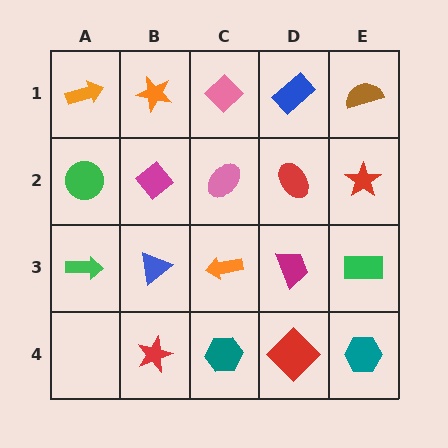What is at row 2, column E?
A red star.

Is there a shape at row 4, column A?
No, that cell is empty.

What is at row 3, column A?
A green arrow.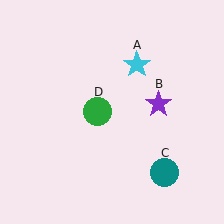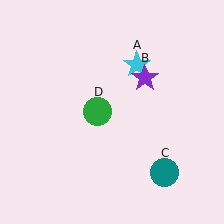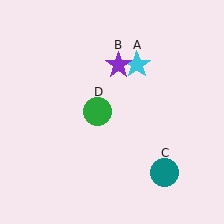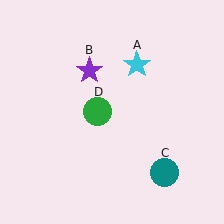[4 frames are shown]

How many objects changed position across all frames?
1 object changed position: purple star (object B).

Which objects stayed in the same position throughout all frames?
Cyan star (object A) and teal circle (object C) and green circle (object D) remained stationary.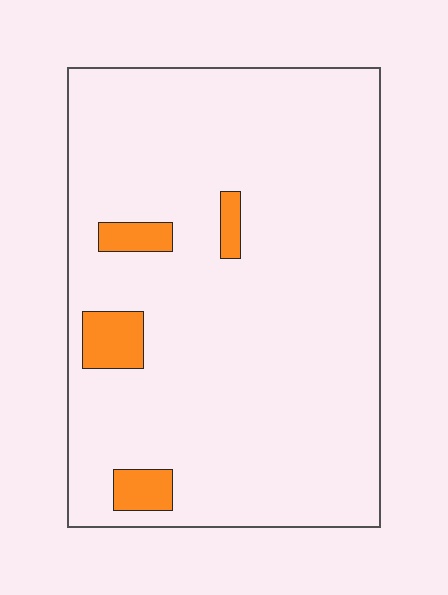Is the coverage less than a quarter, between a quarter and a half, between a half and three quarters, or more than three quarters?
Less than a quarter.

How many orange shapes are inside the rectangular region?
4.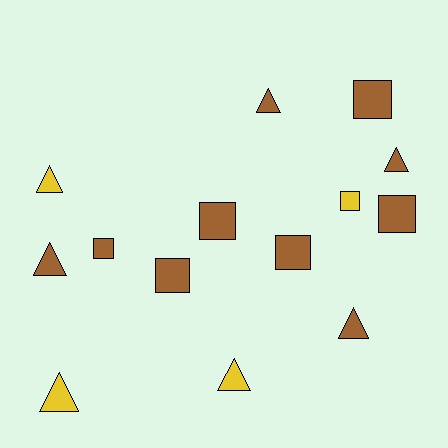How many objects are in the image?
There are 14 objects.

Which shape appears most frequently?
Square, with 7 objects.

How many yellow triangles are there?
There are 3 yellow triangles.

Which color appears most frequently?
Brown, with 10 objects.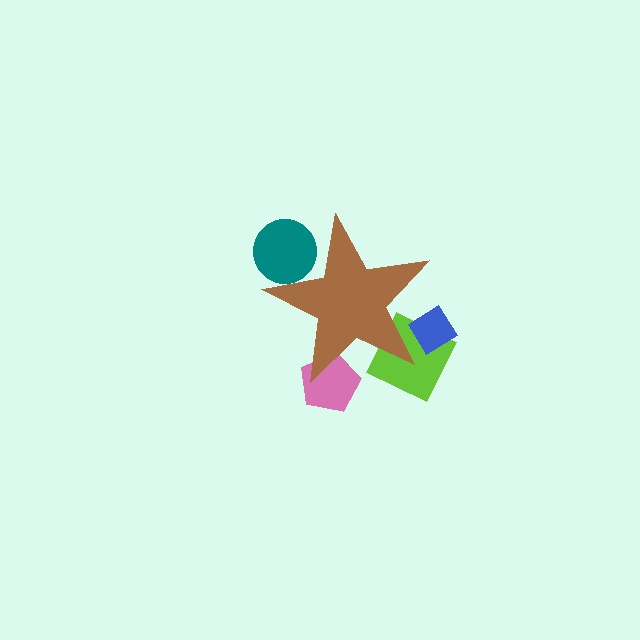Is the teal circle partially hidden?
Yes, the teal circle is partially hidden behind the brown star.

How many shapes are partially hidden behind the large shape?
4 shapes are partially hidden.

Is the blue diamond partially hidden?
Yes, the blue diamond is partially hidden behind the brown star.